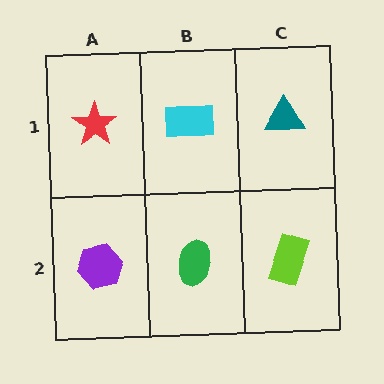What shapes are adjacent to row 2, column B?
A cyan rectangle (row 1, column B), a purple hexagon (row 2, column A), a lime rectangle (row 2, column C).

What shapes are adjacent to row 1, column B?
A green ellipse (row 2, column B), a red star (row 1, column A), a teal triangle (row 1, column C).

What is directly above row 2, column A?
A red star.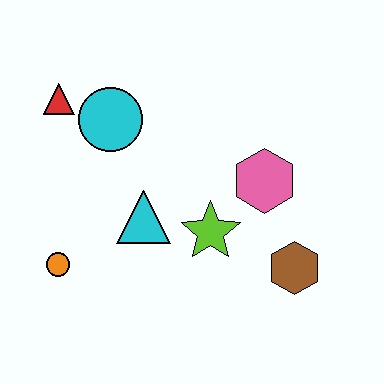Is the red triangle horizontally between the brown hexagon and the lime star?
No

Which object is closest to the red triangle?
The cyan circle is closest to the red triangle.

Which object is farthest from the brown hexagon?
The red triangle is farthest from the brown hexagon.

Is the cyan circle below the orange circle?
No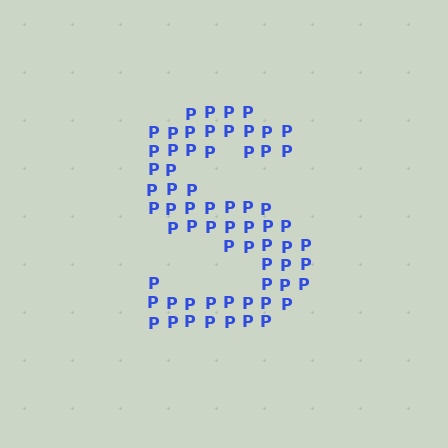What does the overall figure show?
The overall figure shows the letter S.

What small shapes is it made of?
It is made of small letter P's.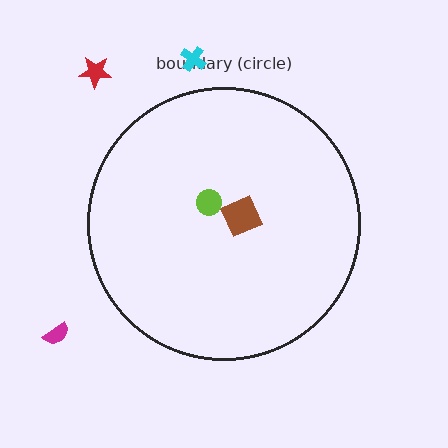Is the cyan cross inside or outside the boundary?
Outside.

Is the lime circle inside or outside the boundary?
Inside.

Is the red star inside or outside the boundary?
Outside.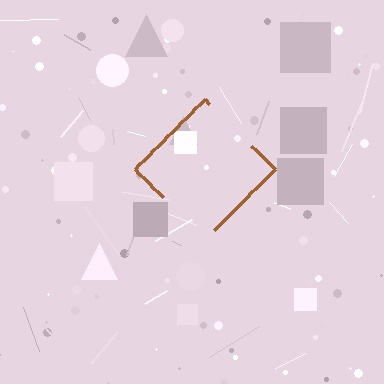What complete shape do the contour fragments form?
The contour fragments form a diamond.